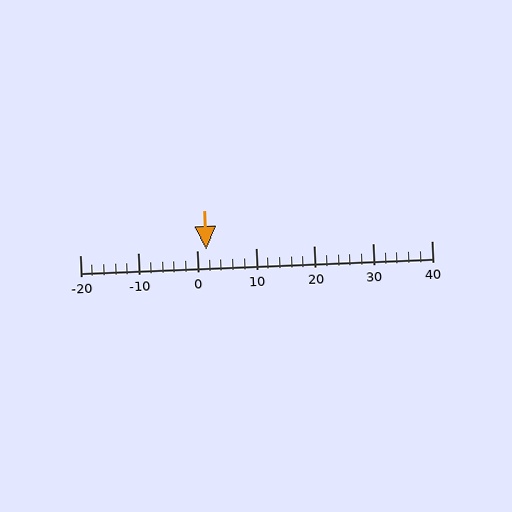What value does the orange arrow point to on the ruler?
The orange arrow points to approximately 2.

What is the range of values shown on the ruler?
The ruler shows values from -20 to 40.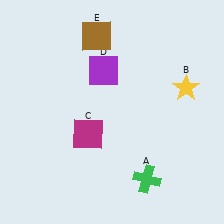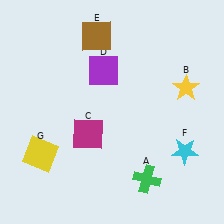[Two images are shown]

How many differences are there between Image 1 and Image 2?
There are 2 differences between the two images.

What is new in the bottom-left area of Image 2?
A yellow square (G) was added in the bottom-left area of Image 2.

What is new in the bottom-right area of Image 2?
A cyan star (F) was added in the bottom-right area of Image 2.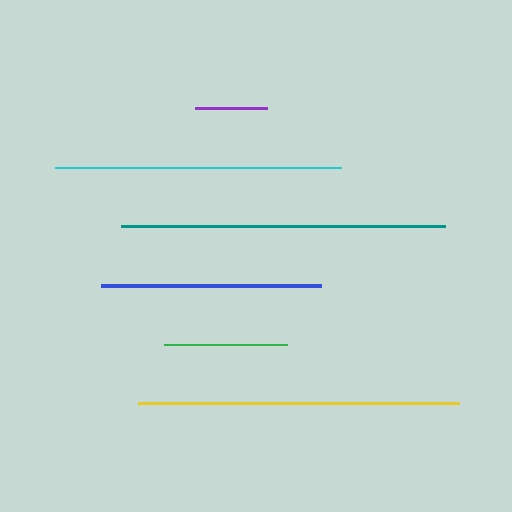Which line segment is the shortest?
The purple line is the shortest at approximately 72 pixels.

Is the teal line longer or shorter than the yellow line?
The teal line is longer than the yellow line.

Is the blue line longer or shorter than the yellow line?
The yellow line is longer than the blue line.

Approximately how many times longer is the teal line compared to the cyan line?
The teal line is approximately 1.1 times the length of the cyan line.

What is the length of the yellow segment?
The yellow segment is approximately 322 pixels long.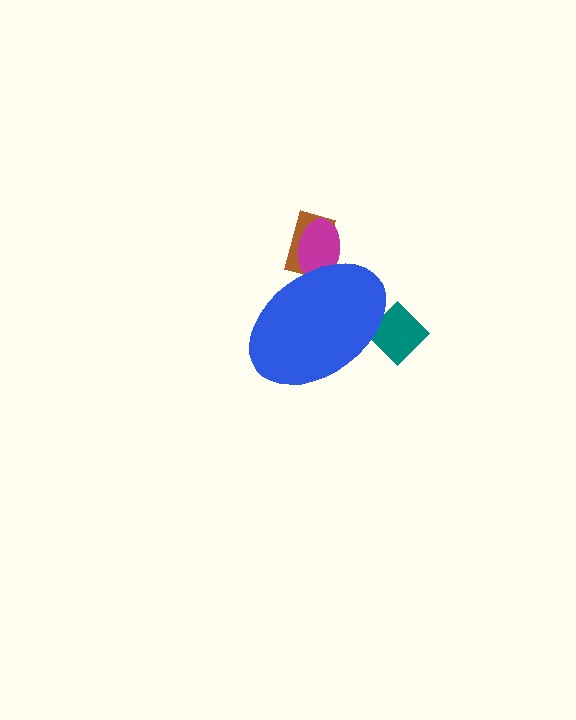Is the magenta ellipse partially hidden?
Yes, the magenta ellipse is partially hidden behind the blue ellipse.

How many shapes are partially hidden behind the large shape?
3 shapes are partially hidden.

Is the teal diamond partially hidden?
Yes, the teal diamond is partially hidden behind the blue ellipse.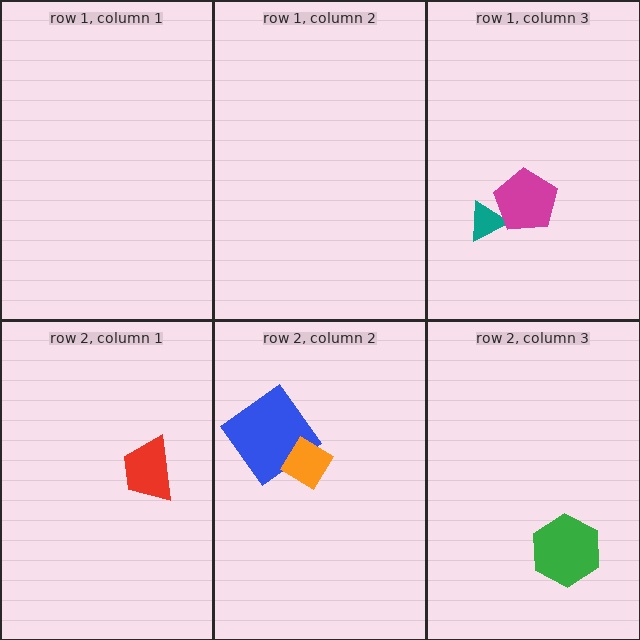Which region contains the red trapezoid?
The row 2, column 1 region.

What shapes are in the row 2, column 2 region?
The blue diamond, the orange diamond.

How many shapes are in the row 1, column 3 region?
2.